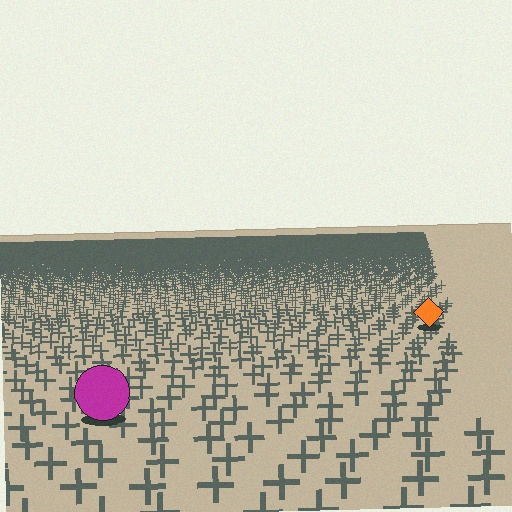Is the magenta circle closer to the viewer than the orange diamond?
Yes. The magenta circle is closer — you can tell from the texture gradient: the ground texture is coarser near it.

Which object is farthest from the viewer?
The orange diamond is farthest from the viewer. It appears smaller and the ground texture around it is denser.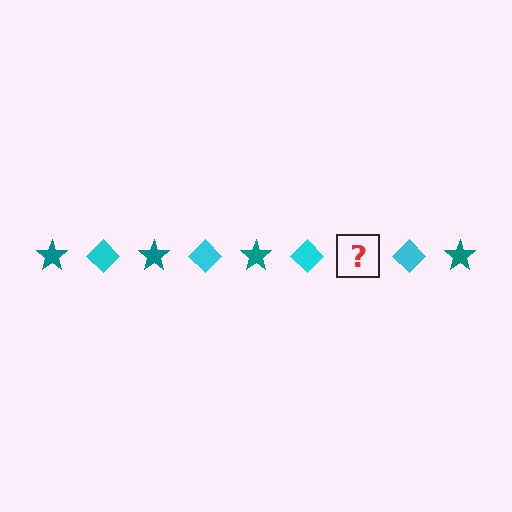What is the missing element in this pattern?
The missing element is a teal star.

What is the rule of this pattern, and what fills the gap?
The rule is that the pattern alternates between teal star and cyan diamond. The gap should be filled with a teal star.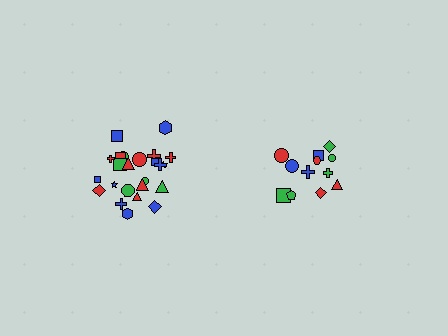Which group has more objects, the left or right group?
The left group.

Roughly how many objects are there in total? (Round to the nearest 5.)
Roughly 35 objects in total.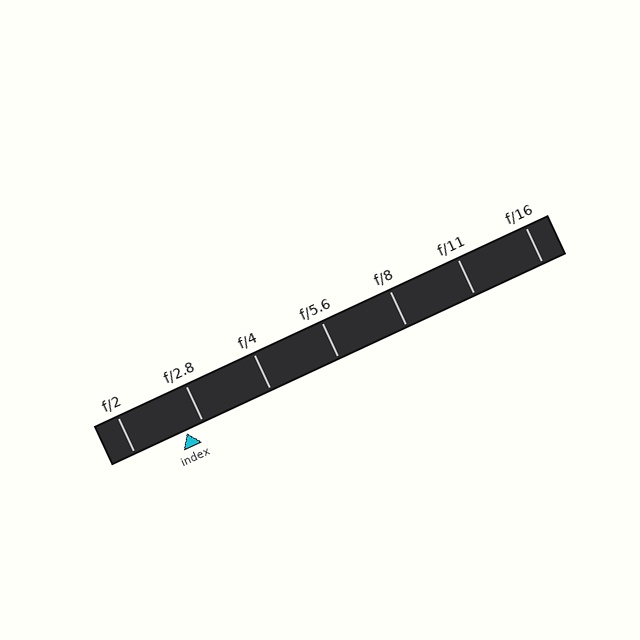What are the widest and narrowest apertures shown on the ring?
The widest aperture shown is f/2 and the narrowest is f/16.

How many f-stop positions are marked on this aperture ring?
There are 7 f-stop positions marked.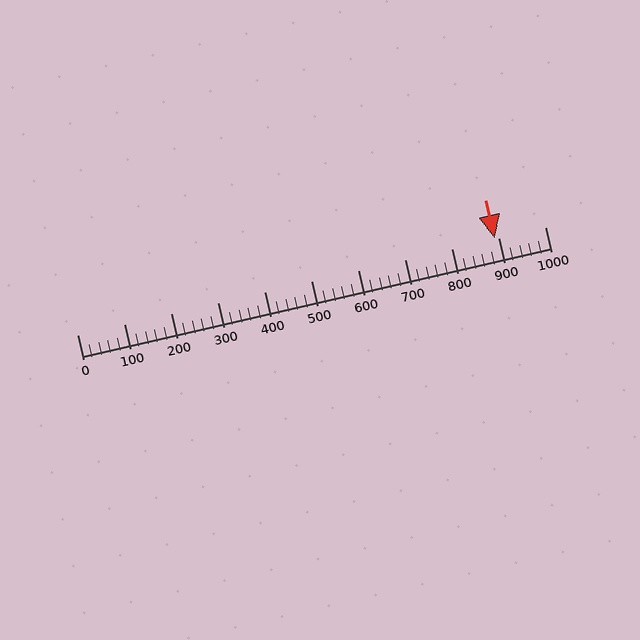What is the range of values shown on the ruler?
The ruler shows values from 0 to 1000.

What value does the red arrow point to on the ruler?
The red arrow points to approximately 894.